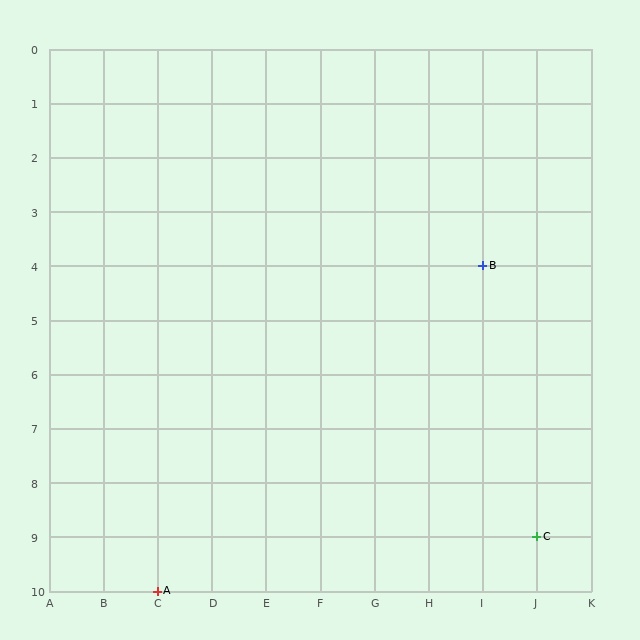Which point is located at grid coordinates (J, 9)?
Point C is at (J, 9).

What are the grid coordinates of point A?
Point A is at grid coordinates (C, 10).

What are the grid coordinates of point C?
Point C is at grid coordinates (J, 9).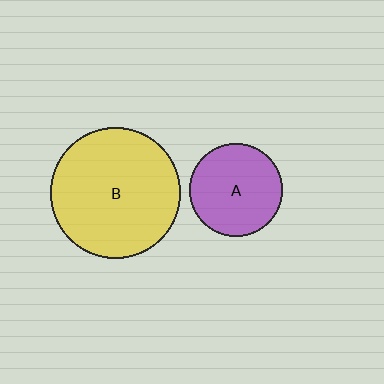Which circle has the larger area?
Circle B (yellow).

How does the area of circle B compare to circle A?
Approximately 2.0 times.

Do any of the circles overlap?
No, none of the circles overlap.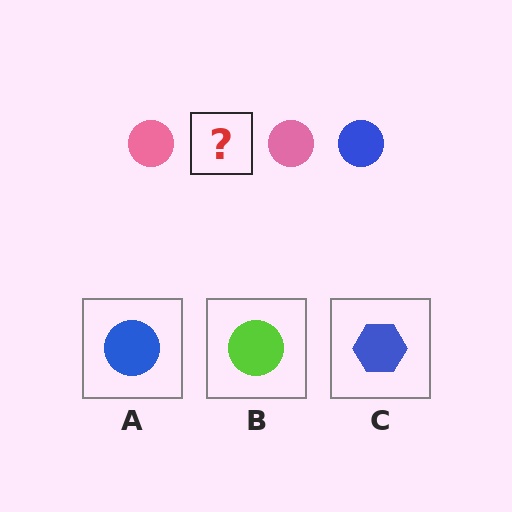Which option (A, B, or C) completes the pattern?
A.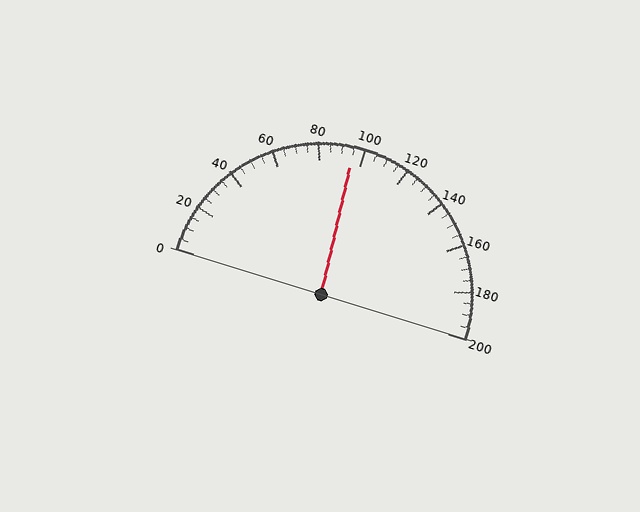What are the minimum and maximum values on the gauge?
The gauge ranges from 0 to 200.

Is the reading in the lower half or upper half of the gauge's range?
The reading is in the lower half of the range (0 to 200).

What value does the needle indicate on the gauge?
The needle indicates approximately 95.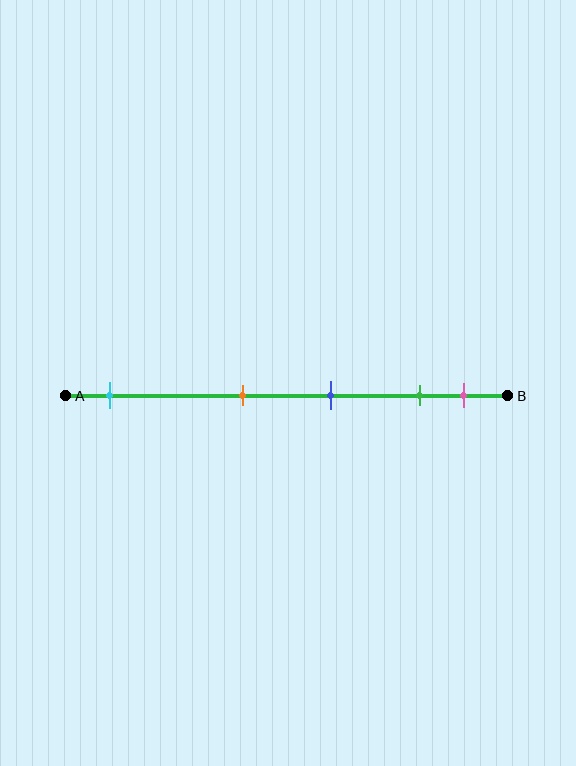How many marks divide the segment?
There are 5 marks dividing the segment.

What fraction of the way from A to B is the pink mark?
The pink mark is approximately 90% (0.9) of the way from A to B.